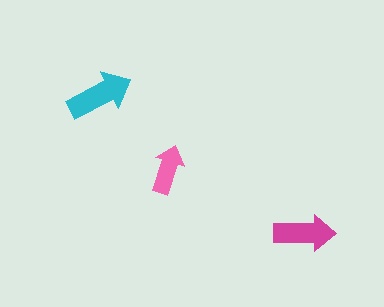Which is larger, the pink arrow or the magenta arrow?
The magenta one.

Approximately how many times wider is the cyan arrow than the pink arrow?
About 1.5 times wider.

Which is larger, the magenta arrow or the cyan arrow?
The cyan one.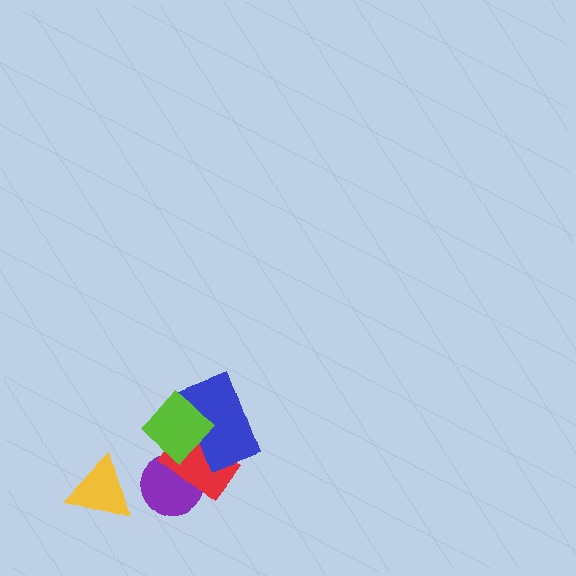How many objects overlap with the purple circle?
2 objects overlap with the purple circle.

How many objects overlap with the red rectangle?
3 objects overlap with the red rectangle.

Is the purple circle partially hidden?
Yes, it is partially covered by another shape.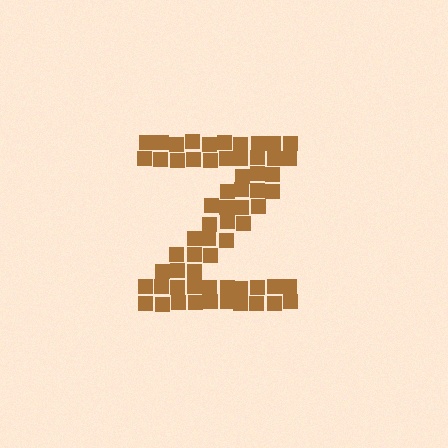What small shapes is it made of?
It is made of small squares.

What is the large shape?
The large shape is the letter Z.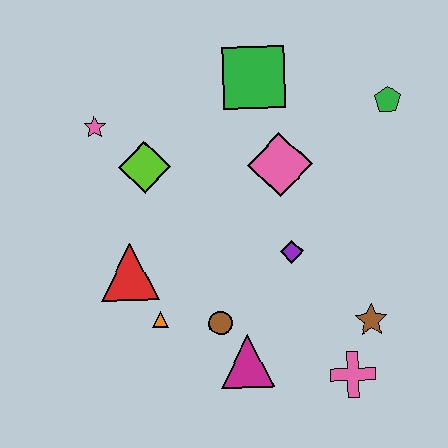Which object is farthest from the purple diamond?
The pink star is farthest from the purple diamond.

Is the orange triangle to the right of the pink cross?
No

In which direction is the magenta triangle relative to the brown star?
The magenta triangle is to the left of the brown star.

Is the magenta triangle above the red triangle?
No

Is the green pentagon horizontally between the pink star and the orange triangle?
No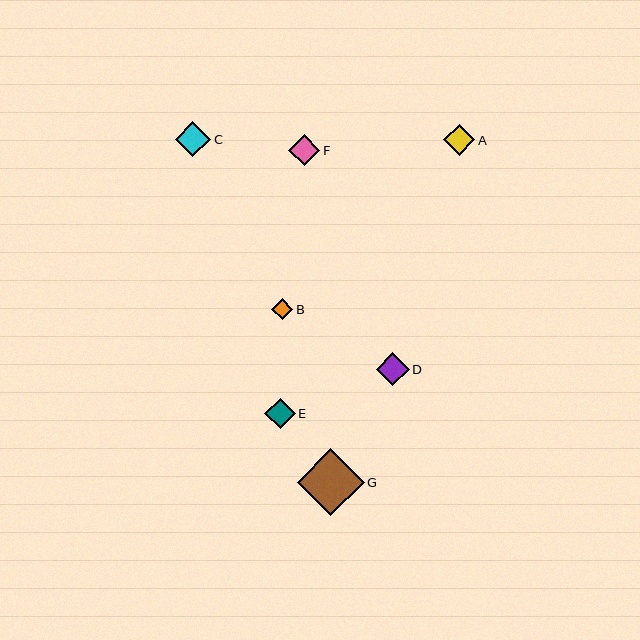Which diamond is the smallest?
Diamond B is the smallest with a size of approximately 21 pixels.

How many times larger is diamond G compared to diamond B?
Diamond G is approximately 3.2 times the size of diamond B.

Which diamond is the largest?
Diamond G is the largest with a size of approximately 67 pixels.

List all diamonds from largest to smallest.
From largest to smallest: G, C, D, A, F, E, B.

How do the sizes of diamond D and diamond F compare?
Diamond D and diamond F are approximately the same size.